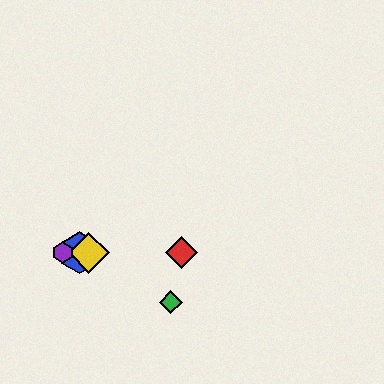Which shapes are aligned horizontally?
The red diamond, the blue hexagon, the yellow diamond, the purple hexagon are aligned horizontally.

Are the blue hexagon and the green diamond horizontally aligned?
No, the blue hexagon is at y≈253 and the green diamond is at y≈302.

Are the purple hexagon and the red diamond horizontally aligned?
Yes, both are at y≈253.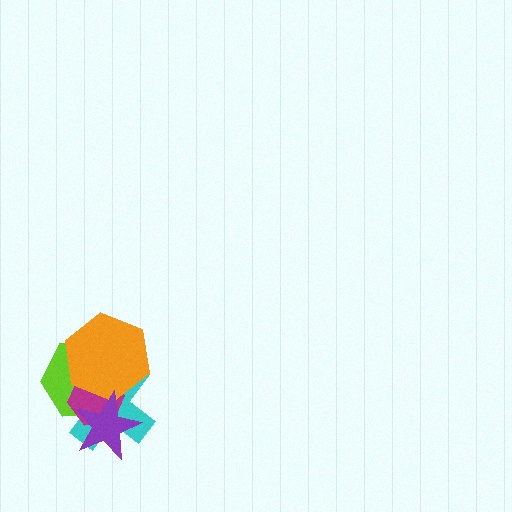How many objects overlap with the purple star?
4 objects overlap with the purple star.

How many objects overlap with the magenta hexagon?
4 objects overlap with the magenta hexagon.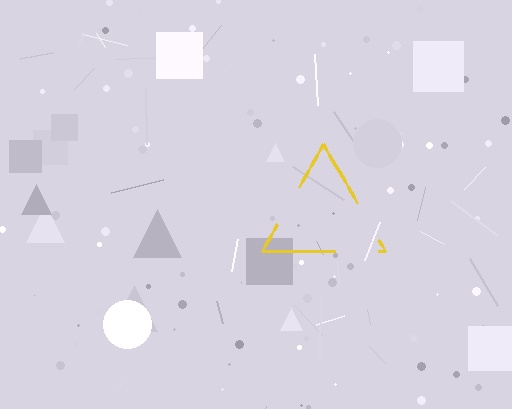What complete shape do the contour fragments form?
The contour fragments form a triangle.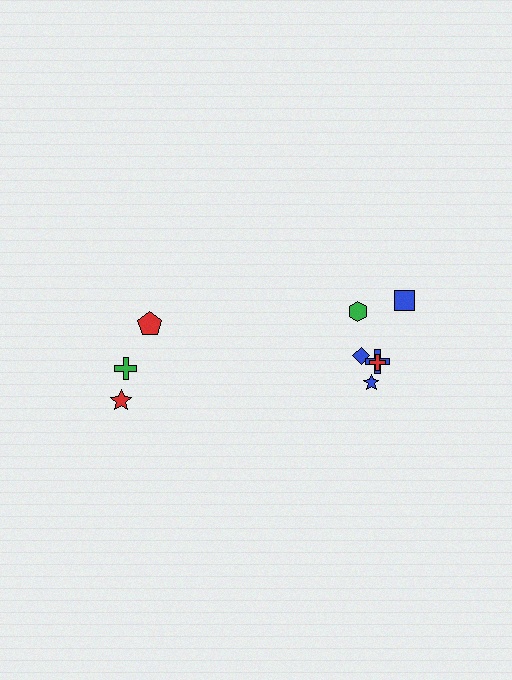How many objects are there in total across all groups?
There are 9 objects.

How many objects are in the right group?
There are 6 objects.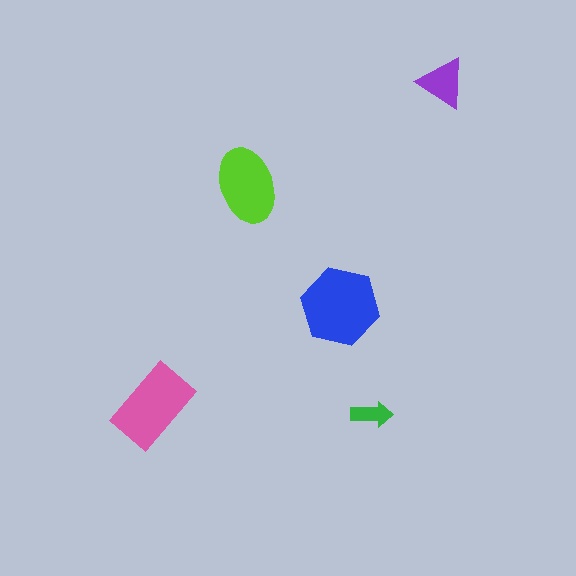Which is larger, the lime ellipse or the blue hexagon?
The blue hexagon.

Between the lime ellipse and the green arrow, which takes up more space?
The lime ellipse.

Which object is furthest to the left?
The pink rectangle is leftmost.